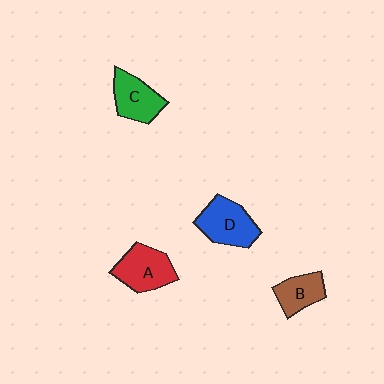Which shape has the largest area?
Shape D (blue).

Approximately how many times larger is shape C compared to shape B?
Approximately 1.2 times.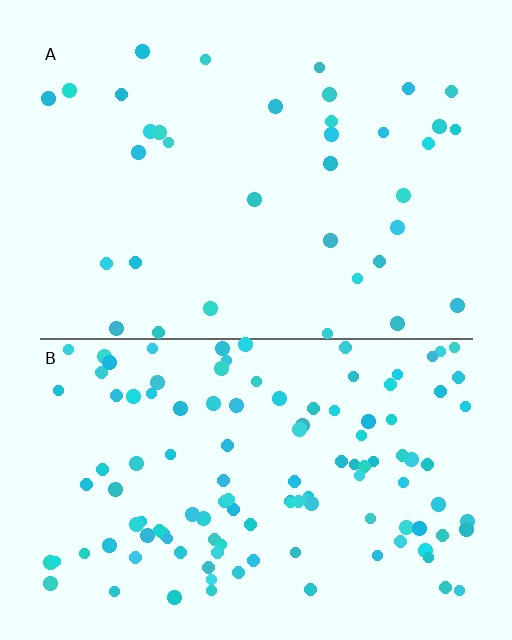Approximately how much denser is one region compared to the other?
Approximately 3.4× — region B over region A.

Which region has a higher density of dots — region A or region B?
B (the bottom).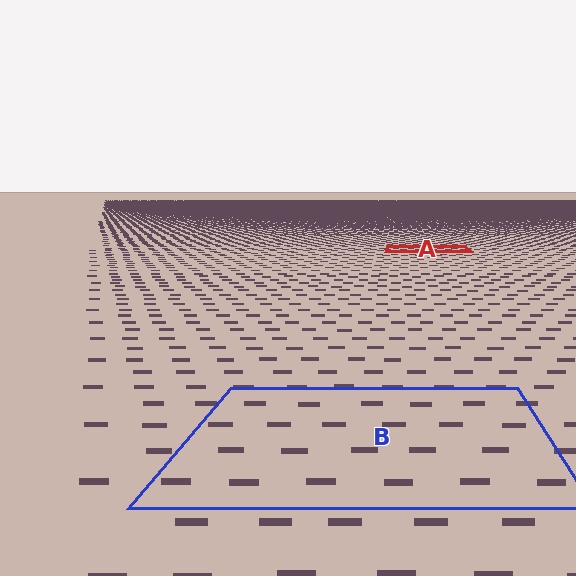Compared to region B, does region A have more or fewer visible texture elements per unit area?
Region A has more texture elements per unit area — they are packed more densely because it is farther away.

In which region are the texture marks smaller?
The texture marks are smaller in region A, because it is farther away.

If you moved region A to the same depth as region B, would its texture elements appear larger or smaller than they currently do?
They would appear larger. At a closer depth, the same texture elements are projected at a bigger on-screen size.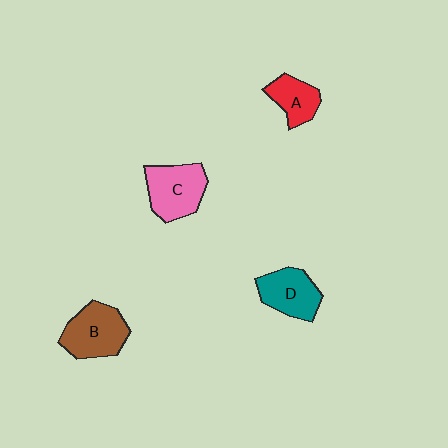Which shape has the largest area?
Shape B (brown).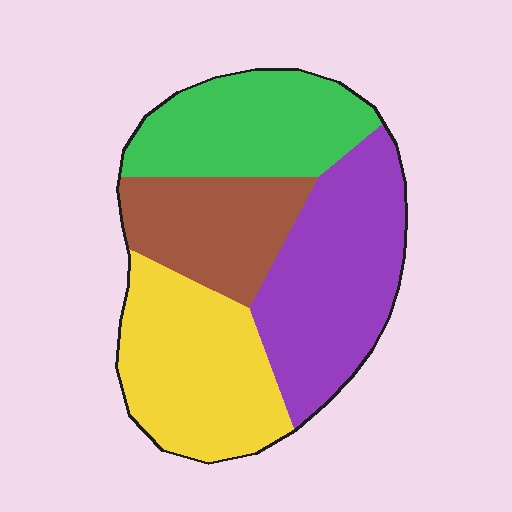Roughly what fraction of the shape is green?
Green takes up between a sixth and a third of the shape.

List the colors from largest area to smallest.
From largest to smallest: purple, yellow, green, brown.